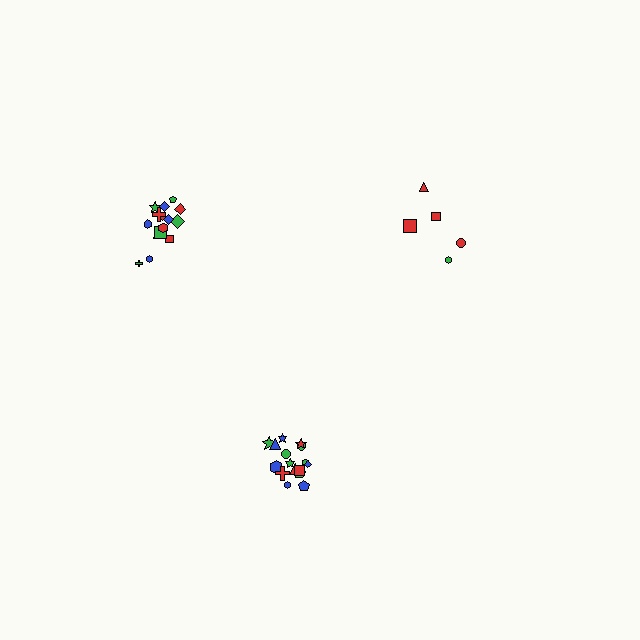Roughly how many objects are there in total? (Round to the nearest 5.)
Roughly 40 objects in total.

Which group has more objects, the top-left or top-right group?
The top-left group.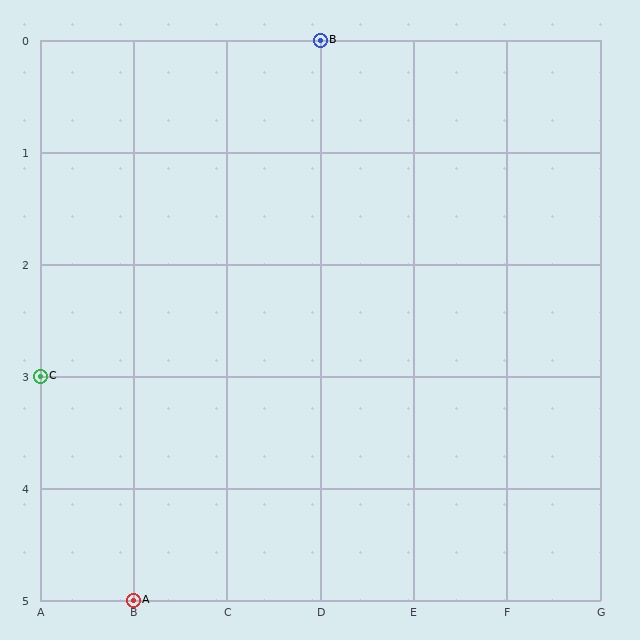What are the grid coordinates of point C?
Point C is at grid coordinates (A, 3).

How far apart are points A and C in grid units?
Points A and C are 1 column and 2 rows apart (about 2.2 grid units diagonally).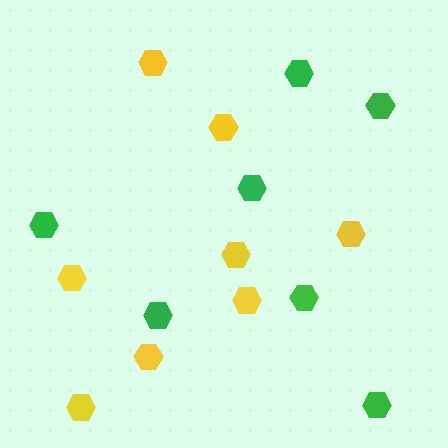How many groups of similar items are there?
There are 2 groups: one group of yellow hexagons (8) and one group of green hexagons (7).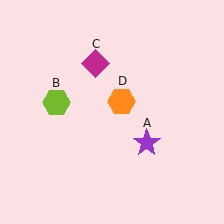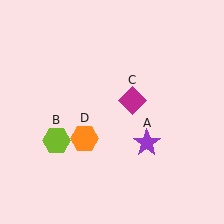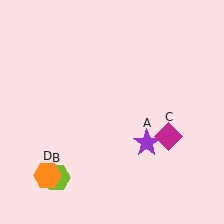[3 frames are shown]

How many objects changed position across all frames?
3 objects changed position: lime hexagon (object B), magenta diamond (object C), orange hexagon (object D).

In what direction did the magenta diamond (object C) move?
The magenta diamond (object C) moved down and to the right.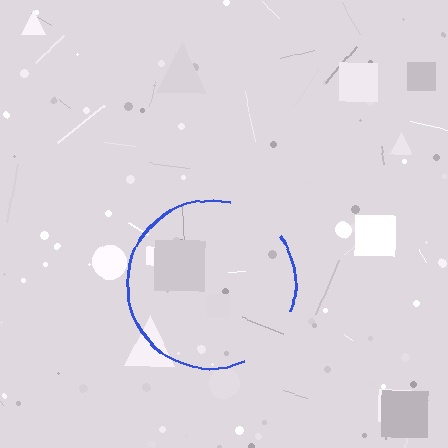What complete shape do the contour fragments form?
The contour fragments form a circle.